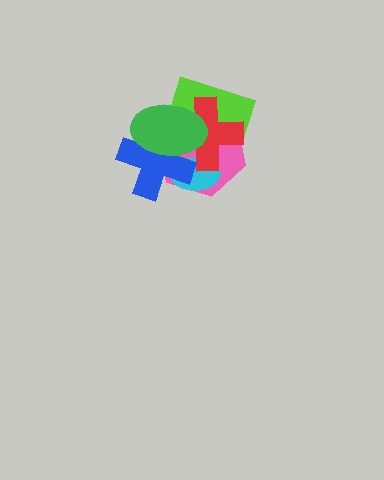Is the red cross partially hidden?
Yes, it is partially covered by another shape.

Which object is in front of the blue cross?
The green ellipse is in front of the blue cross.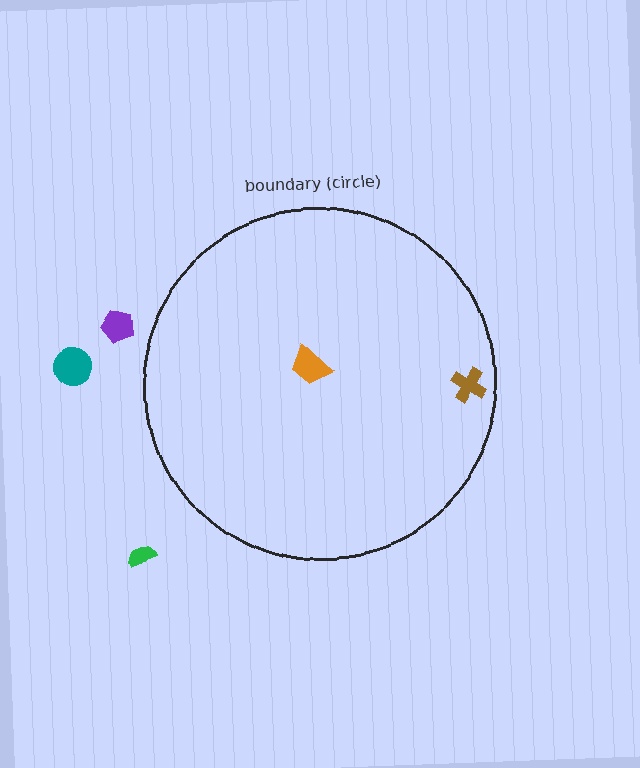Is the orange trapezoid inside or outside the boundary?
Inside.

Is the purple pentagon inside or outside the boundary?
Outside.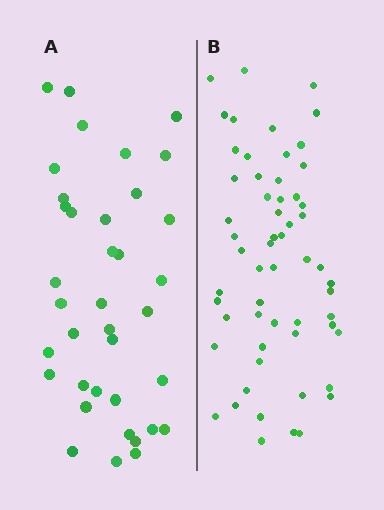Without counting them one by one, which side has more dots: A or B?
Region B (the right region) has more dots.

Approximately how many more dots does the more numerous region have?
Region B has approximately 20 more dots than region A.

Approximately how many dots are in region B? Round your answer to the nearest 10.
About 60 dots. (The exact count is 58, which rounds to 60.)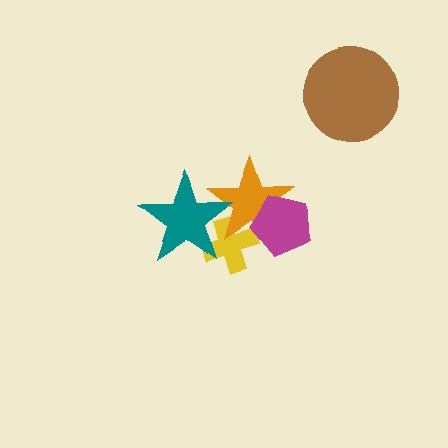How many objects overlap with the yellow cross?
2 objects overlap with the yellow cross.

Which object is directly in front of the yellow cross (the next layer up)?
The orange star is directly in front of the yellow cross.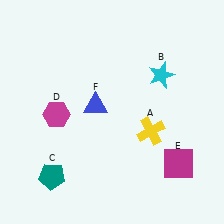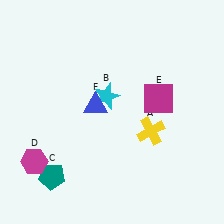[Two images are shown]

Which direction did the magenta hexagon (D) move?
The magenta hexagon (D) moved down.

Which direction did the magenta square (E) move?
The magenta square (E) moved up.